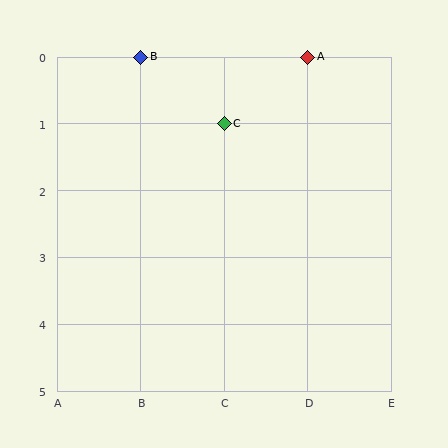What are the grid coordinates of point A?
Point A is at grid coordinates (D, 0).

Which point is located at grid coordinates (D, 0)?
Point A is at (D, 0).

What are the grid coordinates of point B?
Point B is at grid coordinates (B, 0).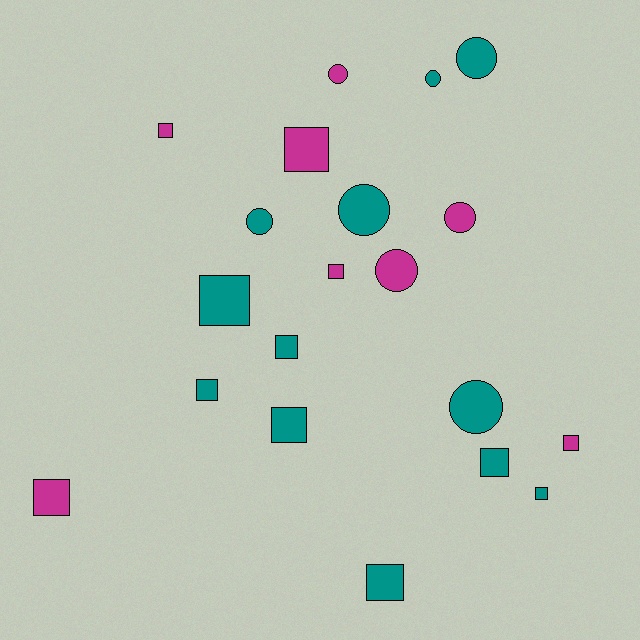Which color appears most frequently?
Teal, with 12 objects.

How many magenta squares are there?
There are 5 magenta squares.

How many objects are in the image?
There are 20 objects.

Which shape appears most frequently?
Square, with 12 objects.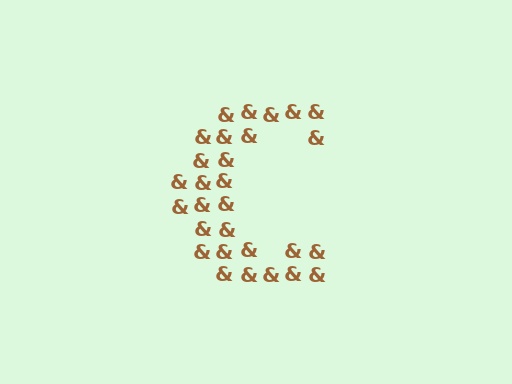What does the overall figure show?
The overall figure shows the letter C.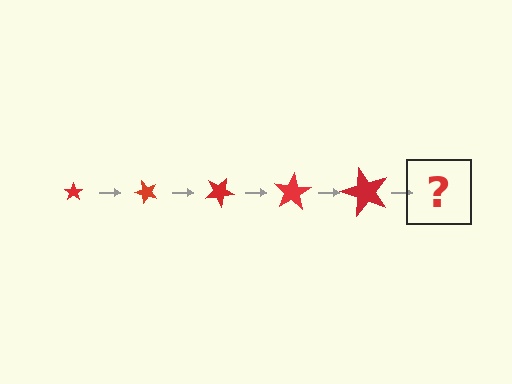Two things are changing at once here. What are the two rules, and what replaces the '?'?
The two rules are that the star grows larger each step and it rotates 50 degrees each step. The '?' should be a star, larger than the previous one and rotated 250 degrees from the start.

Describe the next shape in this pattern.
It should be a star, larger than the previous one and rotated 250 degrees from the start.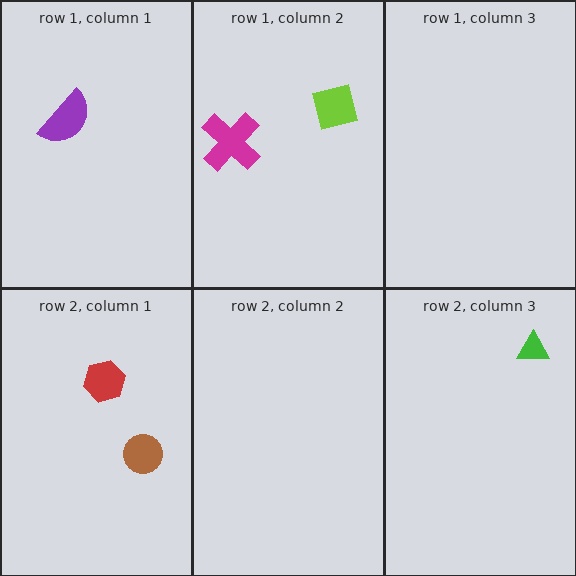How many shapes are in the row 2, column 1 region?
2.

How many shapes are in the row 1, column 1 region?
1.